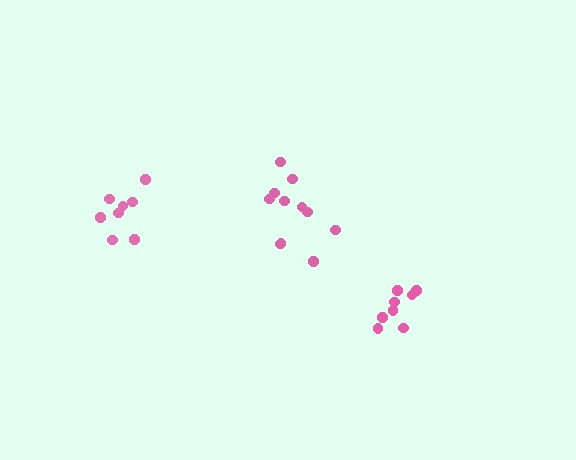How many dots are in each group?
Group 1: 11 dots, Group 2: 8 dots, Group 3: 8 dots (27 total).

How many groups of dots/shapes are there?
There are 3 groups.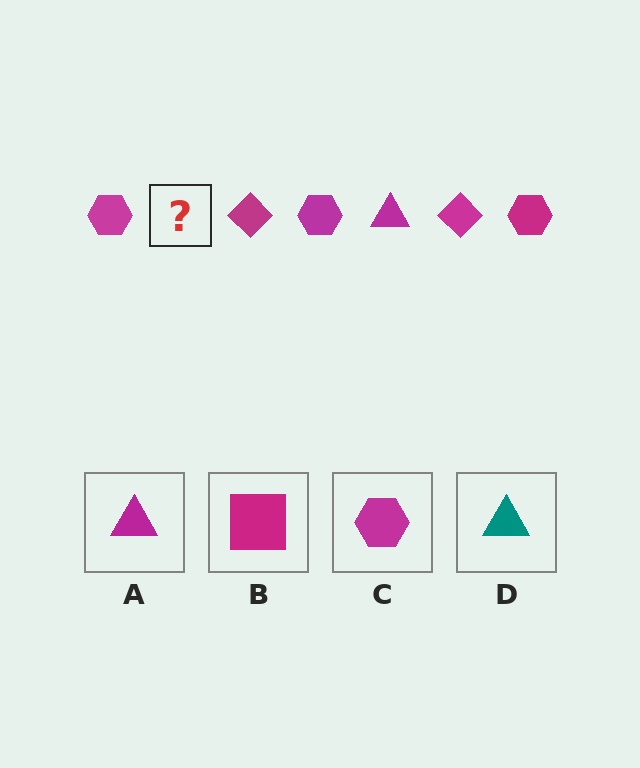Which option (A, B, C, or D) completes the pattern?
A.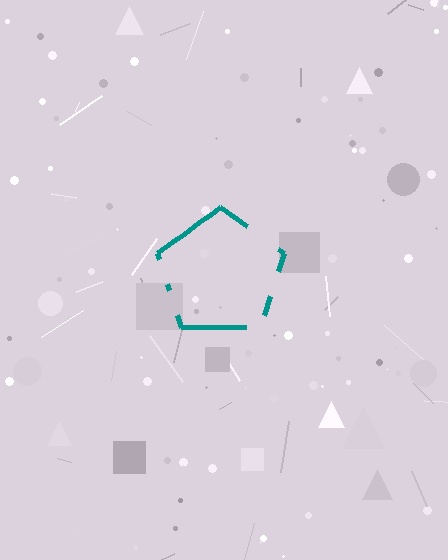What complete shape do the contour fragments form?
The contour fragments form a pentagon.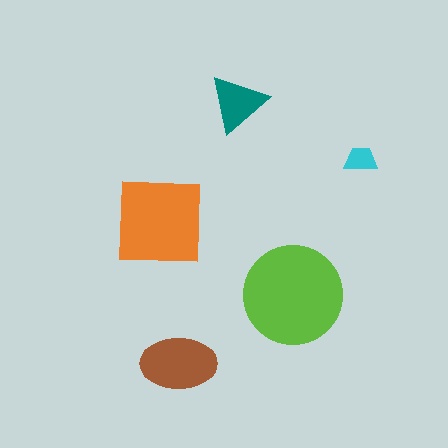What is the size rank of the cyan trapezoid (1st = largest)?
5th.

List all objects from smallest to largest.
The cyan trapezoid, the teal triangle, the brown ellipse, the orange square, the lime circle.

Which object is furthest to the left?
The orange square is leftmost.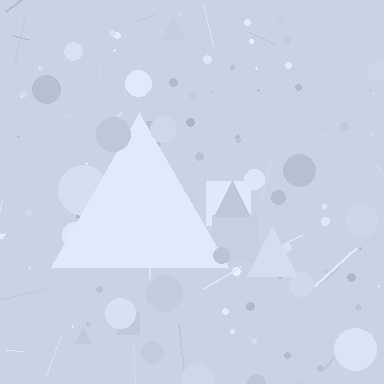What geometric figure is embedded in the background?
A triangle is embedded in the background.